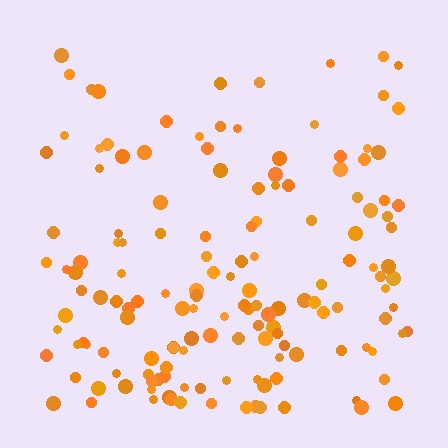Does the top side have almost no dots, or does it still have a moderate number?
Still a moderate number, just noticeably fewer than the bottom.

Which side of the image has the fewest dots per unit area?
The top.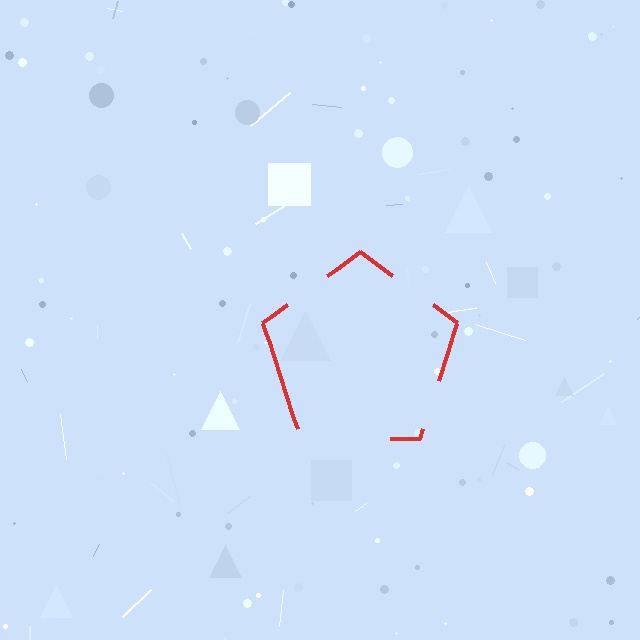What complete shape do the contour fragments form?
The contour fragments form a pentagon.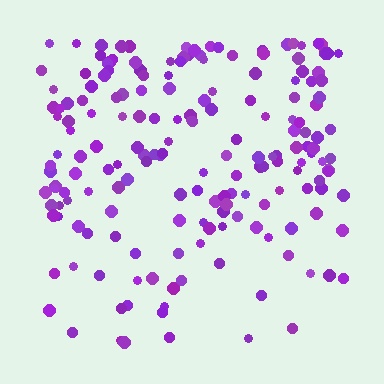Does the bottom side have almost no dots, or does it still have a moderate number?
Still a moderate number, just noticeably fewer than the top.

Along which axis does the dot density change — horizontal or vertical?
Vertical.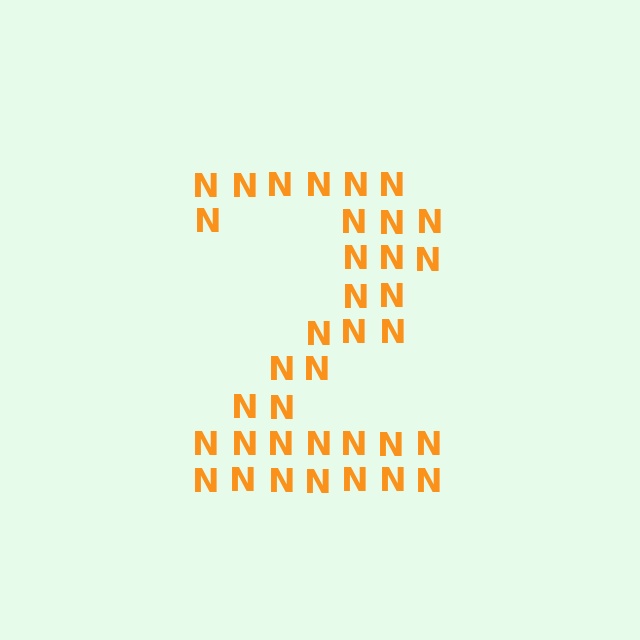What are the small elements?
The small elements are letter N's.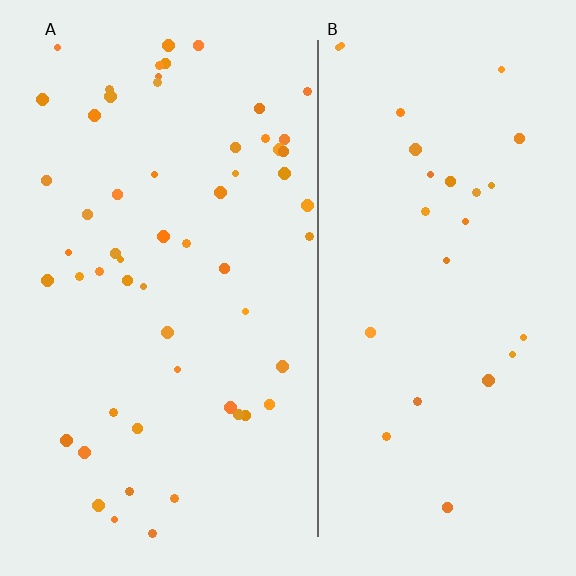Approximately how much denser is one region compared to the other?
Approximately 2.2× — region A over region B.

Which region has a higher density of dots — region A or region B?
A (the left).